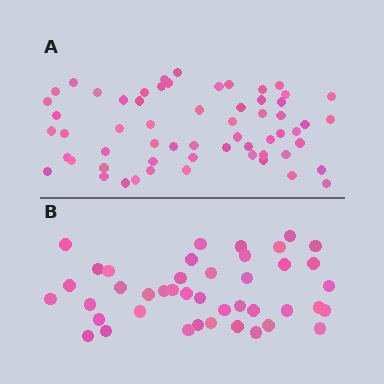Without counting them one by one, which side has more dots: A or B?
Region A (the top region) has more dots.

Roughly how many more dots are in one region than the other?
Region A has approximately 20 more dots than region B.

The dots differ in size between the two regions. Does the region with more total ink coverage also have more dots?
No. Region B has more total ink coverage because its dots are larger, but region A actually contains more individual dots. Total area can be misleading — the number of items is what matters here.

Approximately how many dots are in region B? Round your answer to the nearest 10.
About 40 dots. (The exact count is 42, which rounds to 40.)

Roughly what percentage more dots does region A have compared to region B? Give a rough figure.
About 45% more.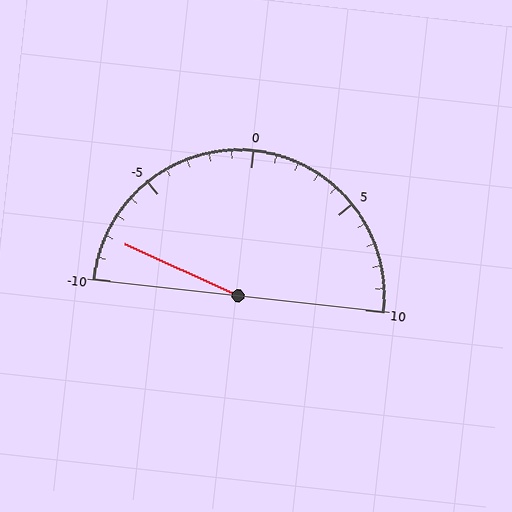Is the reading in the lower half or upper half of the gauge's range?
The reading is in the lower half of the range (-10 to 10).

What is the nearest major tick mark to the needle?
The nearest major tick mark is -10.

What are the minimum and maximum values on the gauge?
The gauge ranges from -10 to 10.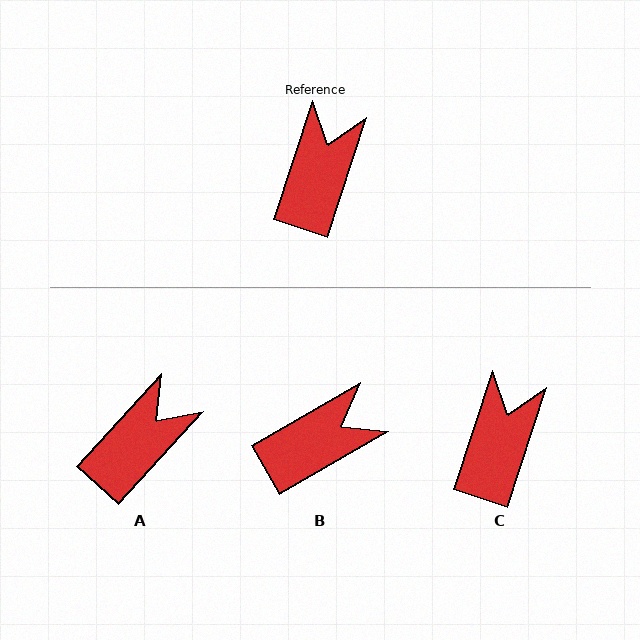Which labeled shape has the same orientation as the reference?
C.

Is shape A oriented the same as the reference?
No, it is off by about 24 degrees.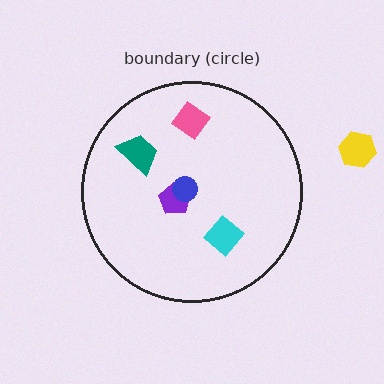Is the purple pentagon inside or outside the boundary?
Inside.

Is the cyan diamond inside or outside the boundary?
Inside.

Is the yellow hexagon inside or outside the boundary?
Outside.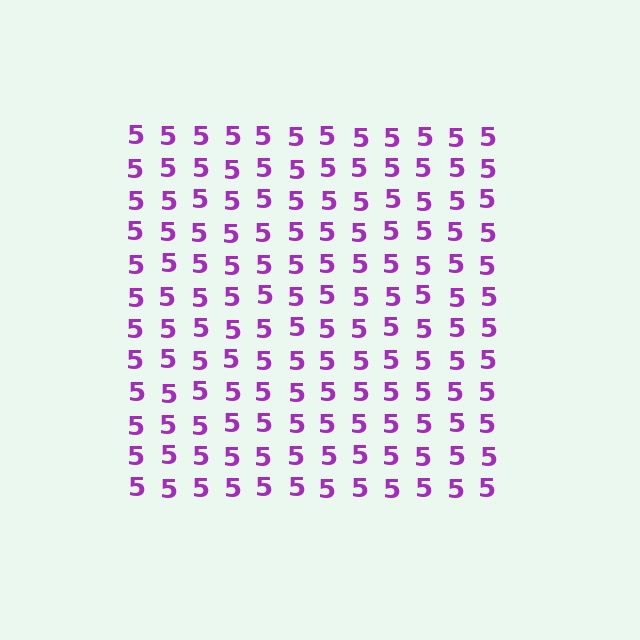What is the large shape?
The large shape is a square.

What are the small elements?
The small elements are digit 5's.